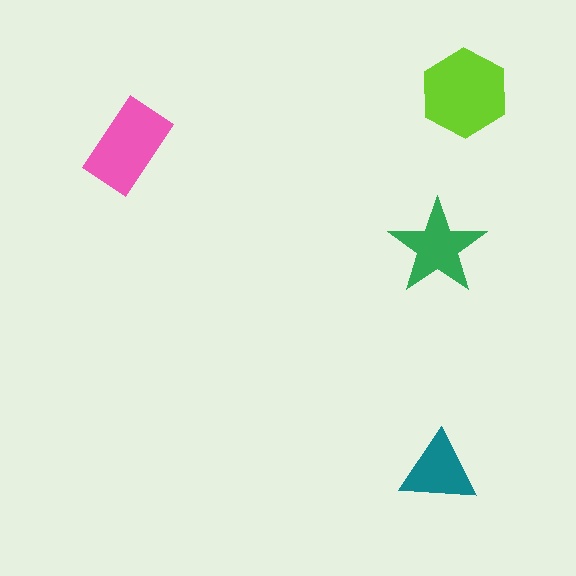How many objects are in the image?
There are 4 objects in the image.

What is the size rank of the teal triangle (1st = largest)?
4th.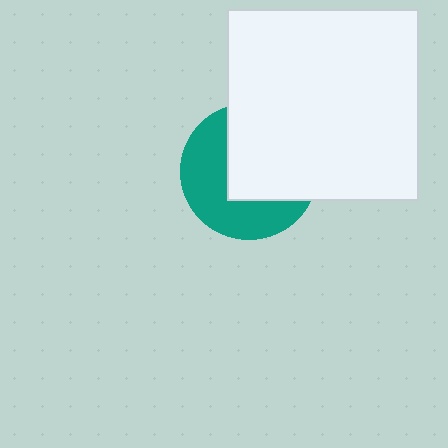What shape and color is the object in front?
The object in front is a white square.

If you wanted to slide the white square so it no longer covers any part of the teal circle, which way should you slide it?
Slide it toward the upper-right — that is the most direct way to separate the two shapes.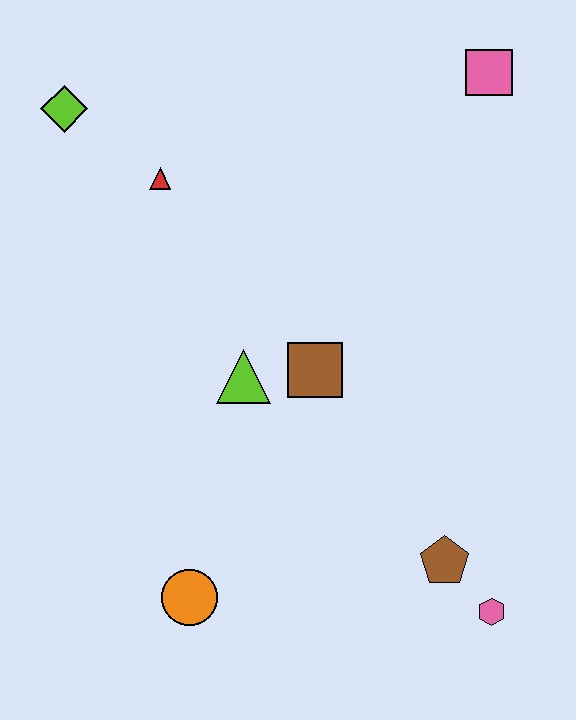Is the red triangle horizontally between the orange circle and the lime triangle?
No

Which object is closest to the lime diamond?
The red triangle is closest to the lime diamond.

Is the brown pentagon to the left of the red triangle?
No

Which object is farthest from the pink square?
The orange circle is farthest from the pink square.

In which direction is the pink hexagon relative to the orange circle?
The pink hexagon is to the right of the orange circle.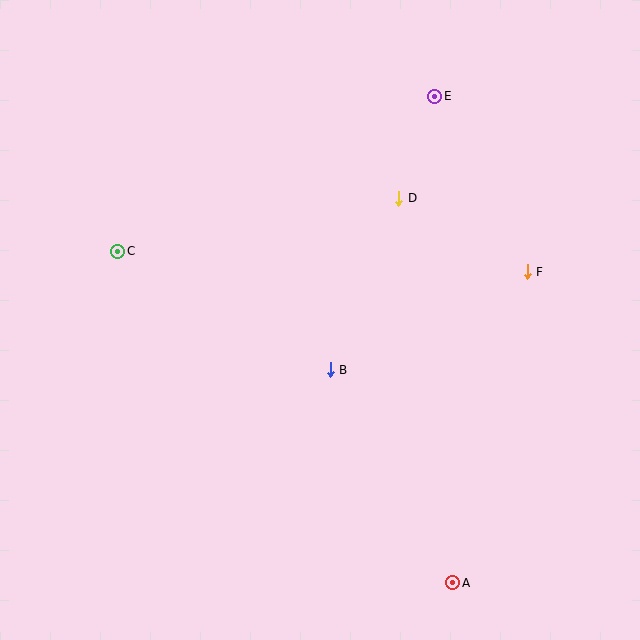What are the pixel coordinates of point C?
Point C is at (118, 251).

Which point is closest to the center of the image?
Point B at (330, 370) is closest to the center.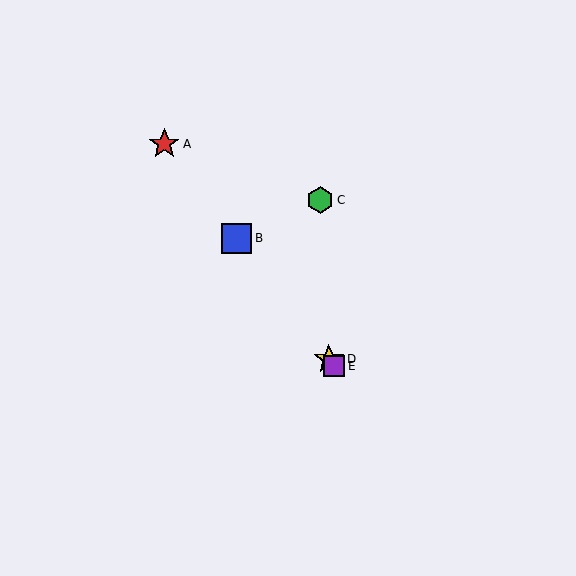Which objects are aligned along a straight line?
Objects A, B, D, E are aligned along a straight line.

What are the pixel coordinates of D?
Object D is at (329, 359).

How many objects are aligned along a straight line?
4 objects (A, B, D, E) are aligned along a straight line.